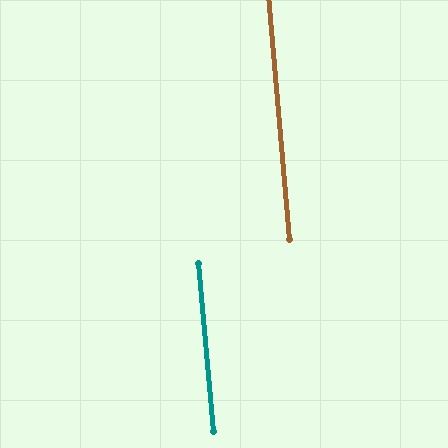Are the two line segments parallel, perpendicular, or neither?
Parallel — their directions differ by only 0.5°.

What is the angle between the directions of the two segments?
Approximately 0 degrees.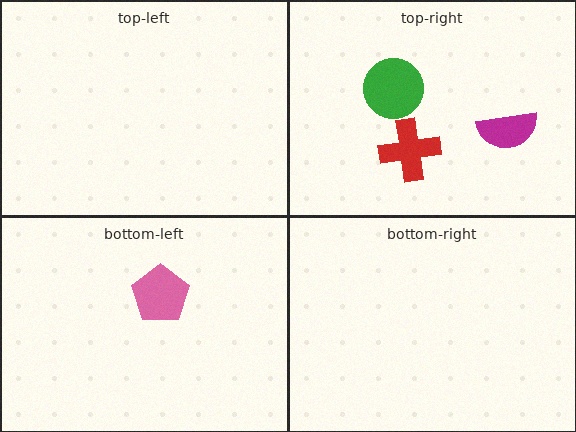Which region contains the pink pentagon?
The bottom-left region.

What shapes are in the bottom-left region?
The pink pentagon.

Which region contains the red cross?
The top-right region.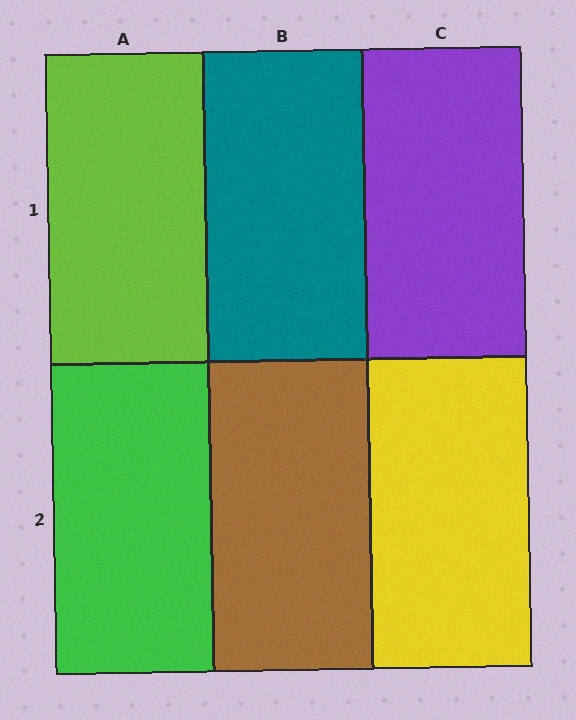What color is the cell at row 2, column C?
Yellow.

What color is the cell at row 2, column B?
Brown.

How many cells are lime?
1 cell is lime.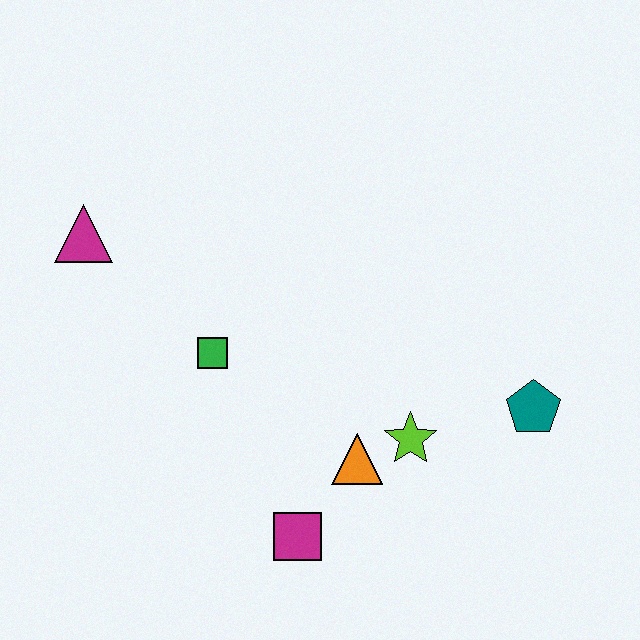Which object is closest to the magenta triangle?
The green square is closest to the magenta triangle.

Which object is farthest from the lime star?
The magenta triangle is farthest from the lime star.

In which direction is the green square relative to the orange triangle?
The green square is to the left of the orange triangle.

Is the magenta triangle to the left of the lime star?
Yes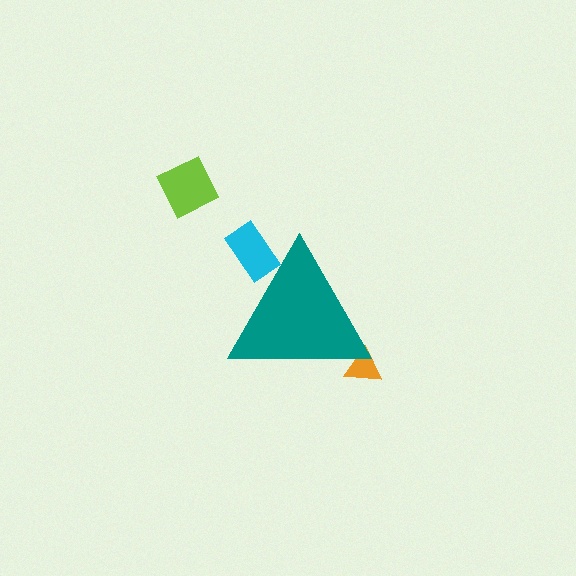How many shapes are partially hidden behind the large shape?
2 shapes are partially hidden.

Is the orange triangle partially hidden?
Yes, the orange triangle is partially hidden behind the teal triangle.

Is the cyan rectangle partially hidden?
Yes, the cyan rectangle is partially hidden behind the teal triangle.